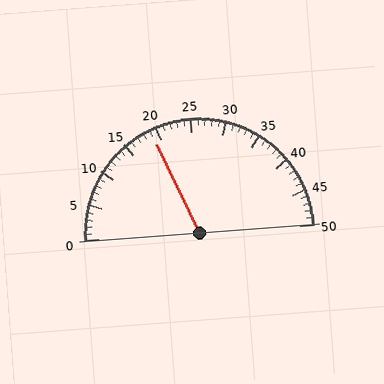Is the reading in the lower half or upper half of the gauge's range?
The reading is in the lower half of the range (0 to 50).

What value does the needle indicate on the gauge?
The needle indicates approximately 19.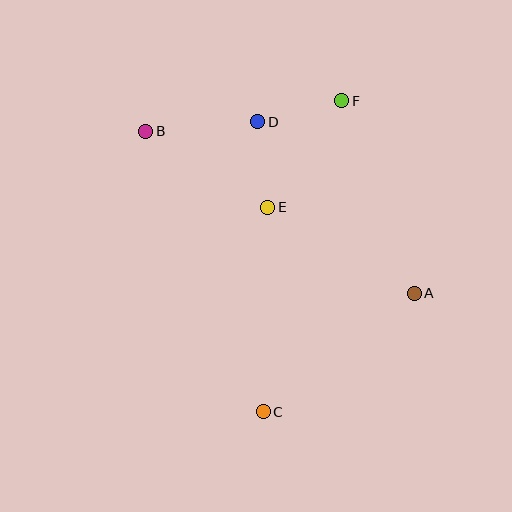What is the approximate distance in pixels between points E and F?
The distance between E and F is approximately 130 pixels.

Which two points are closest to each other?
Points D and E are closest to each other.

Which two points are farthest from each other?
Points C and F are farthest from each other.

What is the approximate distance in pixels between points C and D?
The distance between C and D is approximately 290 pixels.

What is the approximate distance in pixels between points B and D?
The distance between B and D is approximately 113 pixels.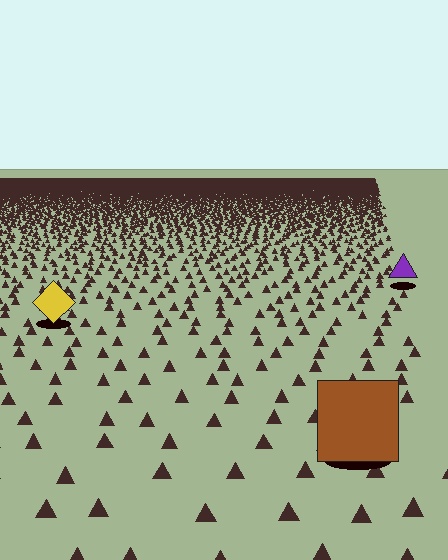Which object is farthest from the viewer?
The purple triangle is farthest from the viewer. It appears smaller and the ground texture around it is denser.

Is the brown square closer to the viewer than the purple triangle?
Yes. The brown square is closer — you can tell from the texture gradient: the ground texture is coarser near it.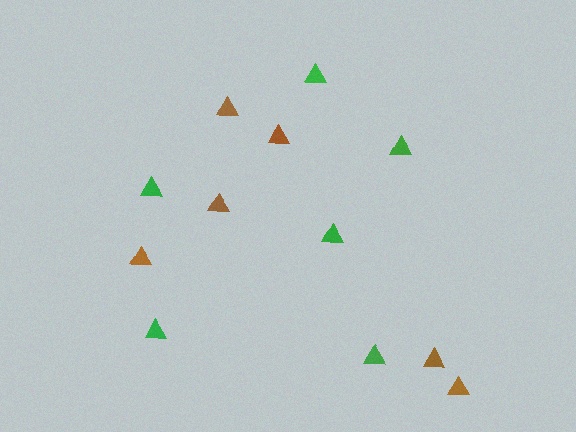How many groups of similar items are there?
There are 2 groups: one group of brown triangles (6) and one group of green triangles (6).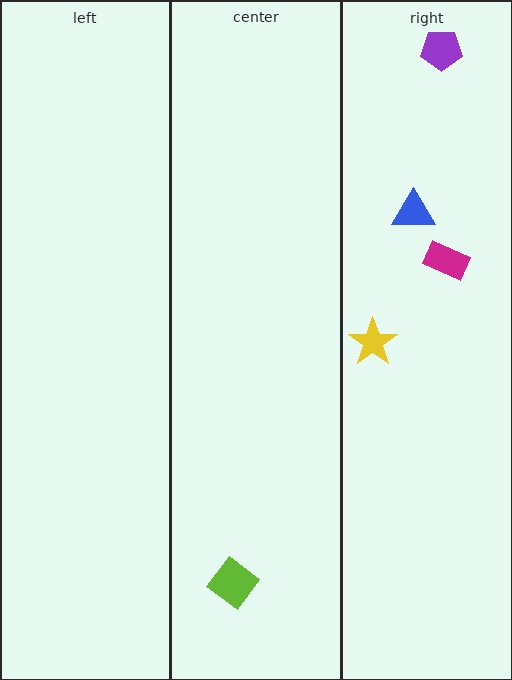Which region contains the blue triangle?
The right region.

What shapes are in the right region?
The yellow star, the magenta rectangle, the purple pentagon, the blue triangle.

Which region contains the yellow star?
The right region.